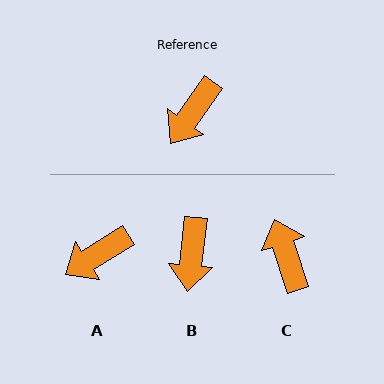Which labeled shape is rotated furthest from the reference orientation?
C, about 127 degrees away.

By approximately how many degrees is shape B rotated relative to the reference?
Approximately 29 degrees counter-clockwise.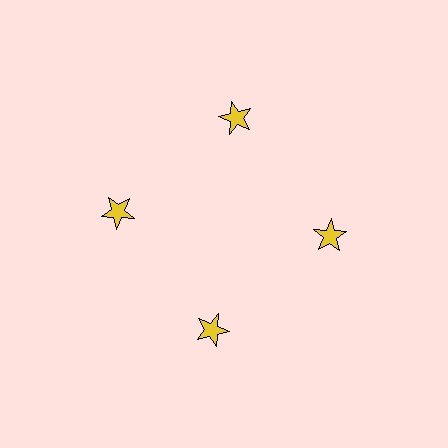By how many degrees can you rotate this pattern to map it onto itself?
The pattern maps onto itself every 90 degrees of rotation.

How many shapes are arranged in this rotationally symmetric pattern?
There are 4 shapes, arranged in 4 groups of 1.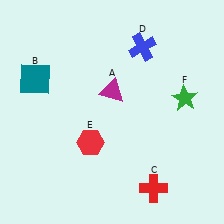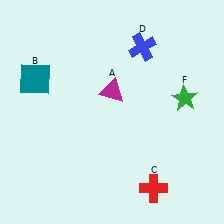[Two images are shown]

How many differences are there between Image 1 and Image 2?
There is 1 difference between the two images.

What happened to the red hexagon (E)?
The red hexagon (E) was removed in Image 2. It was in the bottom-left area of Image 1.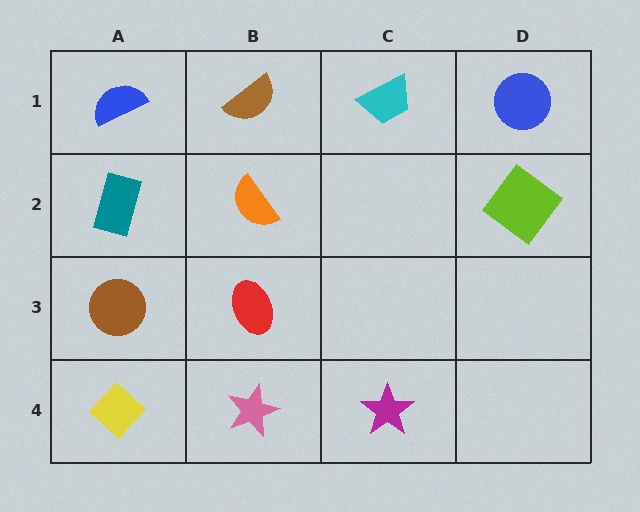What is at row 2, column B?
An orange semicircle.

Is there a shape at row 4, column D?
No, that cell is empty.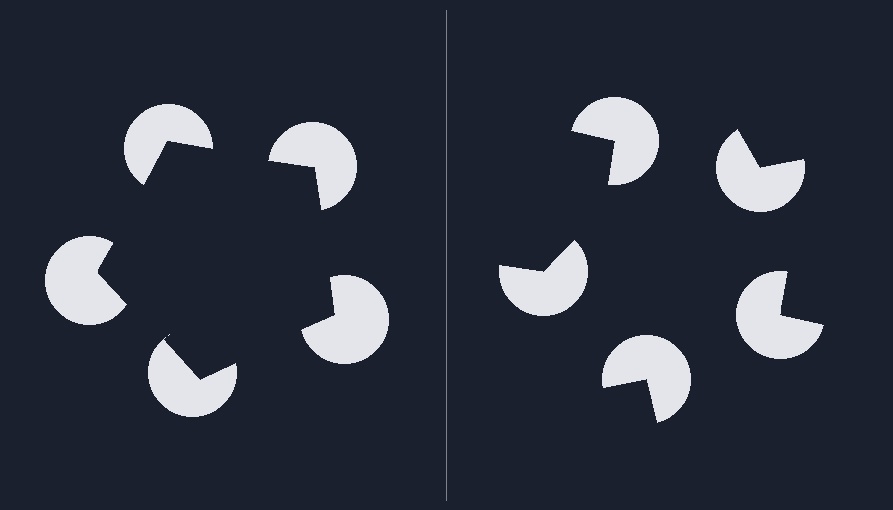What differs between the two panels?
The pac-man discs are positioned identically on both sides; only the wedge orientations differ. On the left they align to a pentagon; on the right they are misaligned.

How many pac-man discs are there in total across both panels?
10 — 5 on each side.